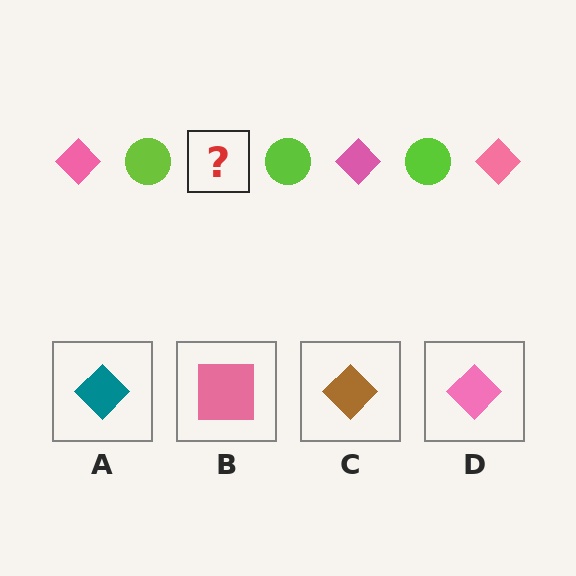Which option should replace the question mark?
Option D.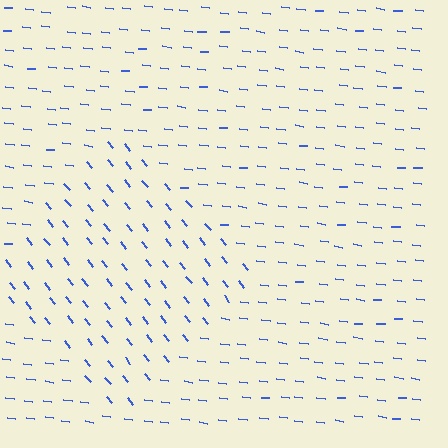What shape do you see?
I see a diamond.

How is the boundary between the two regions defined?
The boundary is defined purely by a change in line orientation (approximately 45 degrees difference). All lines are the same color and thickness.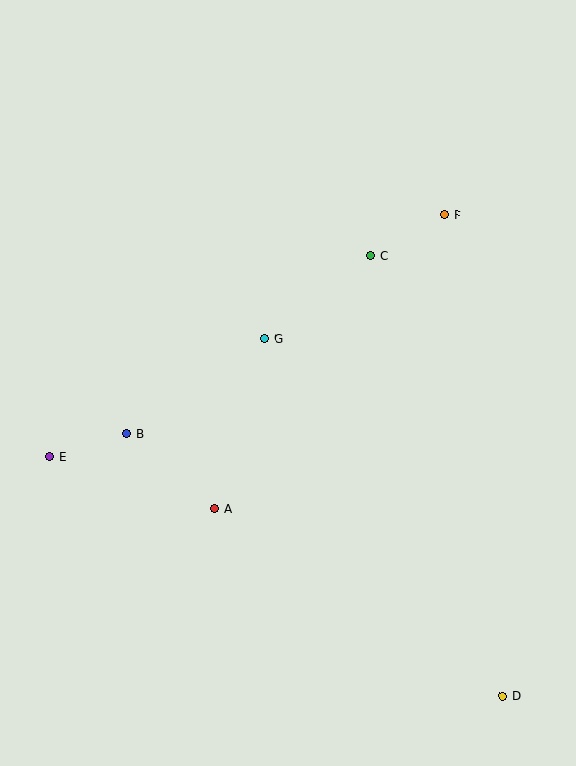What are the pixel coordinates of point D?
Point D is at (503, 696).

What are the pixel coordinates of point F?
Point F is at (444, 215).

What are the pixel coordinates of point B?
Point B is at (127, 433).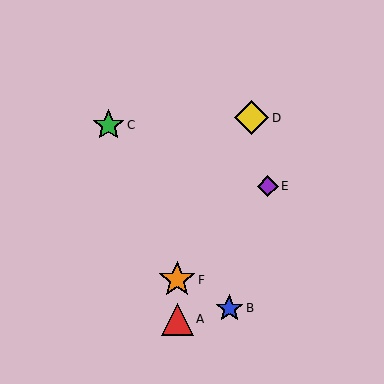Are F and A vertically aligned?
Yes, both are at x≈177.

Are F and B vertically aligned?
No, F is at x≈177 and B is at x≈229.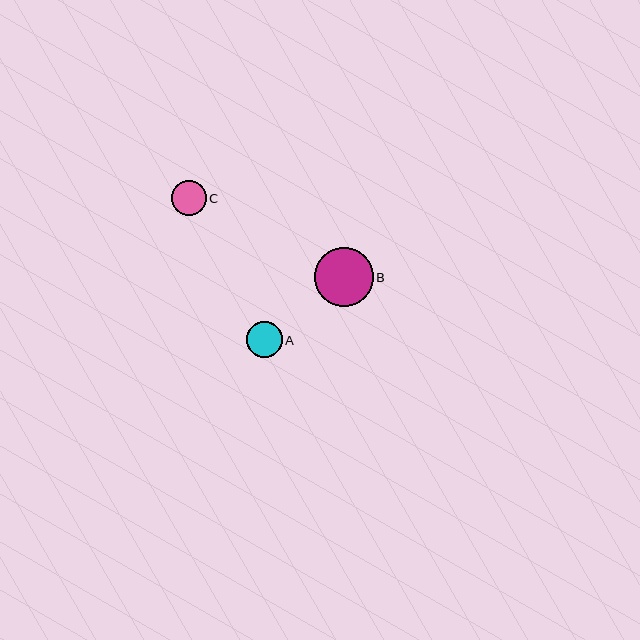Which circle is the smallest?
Circle C is the smallest with a size of approximately 35 pixels.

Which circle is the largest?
Circle B is the largest with a size of approximately 59 pixels.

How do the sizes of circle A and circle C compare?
Circle A and circle C are approximately the same size.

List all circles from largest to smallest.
From largest to smallest: B, A, C.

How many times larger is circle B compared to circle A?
Circle B is approximately 1.6 times the size of circle A.